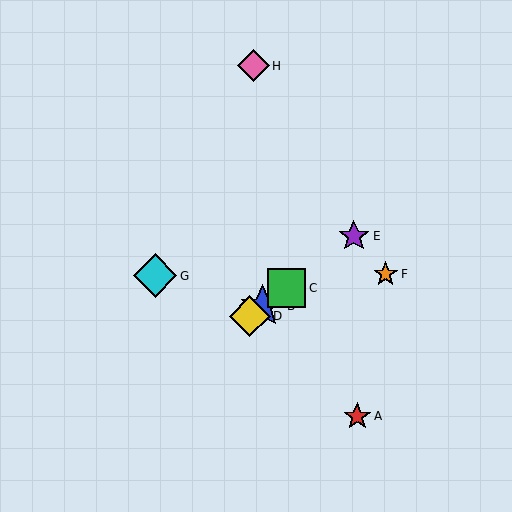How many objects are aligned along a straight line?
4 objects (B, C, D, E) are aligned along a straight line.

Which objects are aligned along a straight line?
Objects B, C, D, E are aligned along a straight line.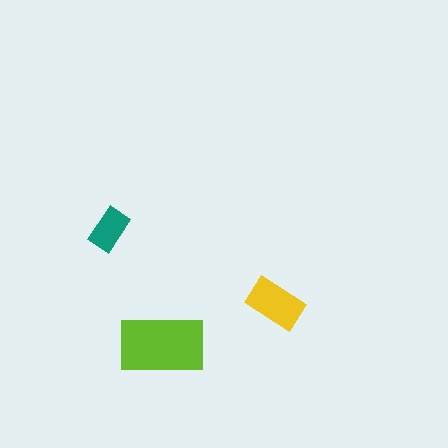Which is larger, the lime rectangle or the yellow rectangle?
The lime one.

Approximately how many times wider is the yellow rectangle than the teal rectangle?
About 1.5 times wider.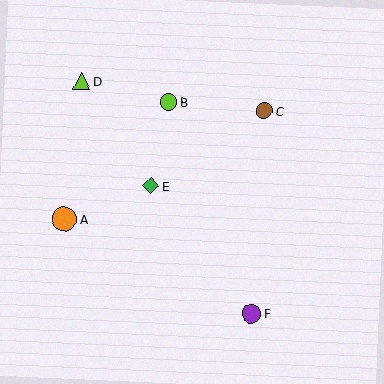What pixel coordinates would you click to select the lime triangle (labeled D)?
Click at (81, 81) to select the lime triangle D.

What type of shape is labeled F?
Shape F is a purple circle.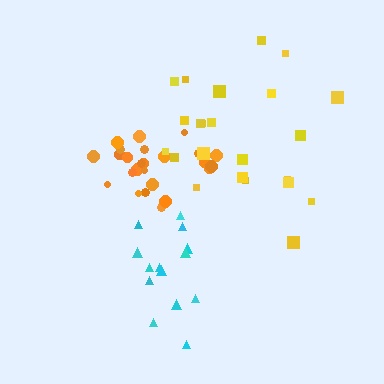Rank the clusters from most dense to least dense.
orange, cyan, yellow.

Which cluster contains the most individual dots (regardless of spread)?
Orange (25).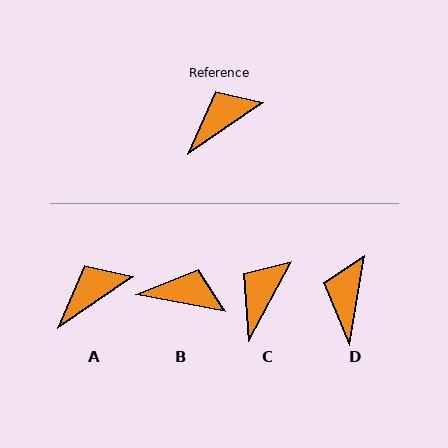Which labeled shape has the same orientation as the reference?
A.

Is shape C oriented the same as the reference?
No, it is off by about 27 degrees.